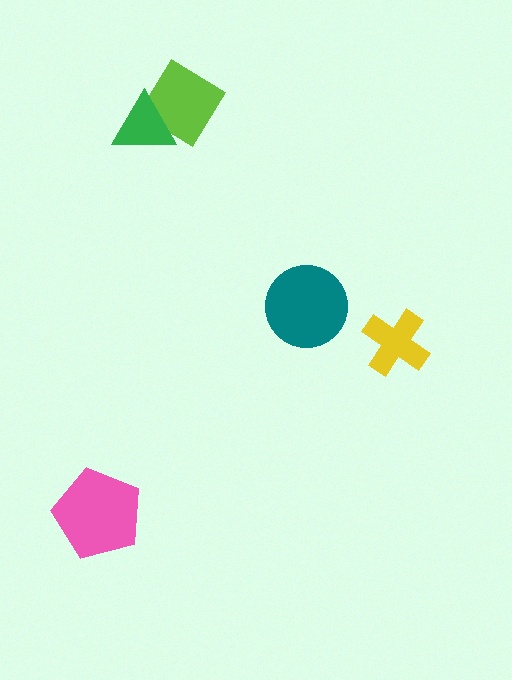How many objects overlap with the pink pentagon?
0 objects overlap with the pink pentagon.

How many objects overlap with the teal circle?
0 objects overlap with the teal circle.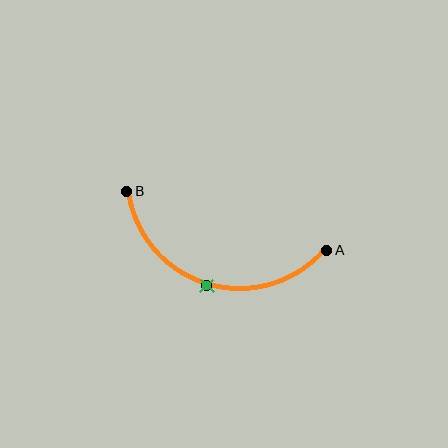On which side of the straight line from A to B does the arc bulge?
The arc bulges below the straight line connecting A and B.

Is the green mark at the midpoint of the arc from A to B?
Yes. The green mark lies on the arc at equal arc-length from both A and B — it is the arc midpoint.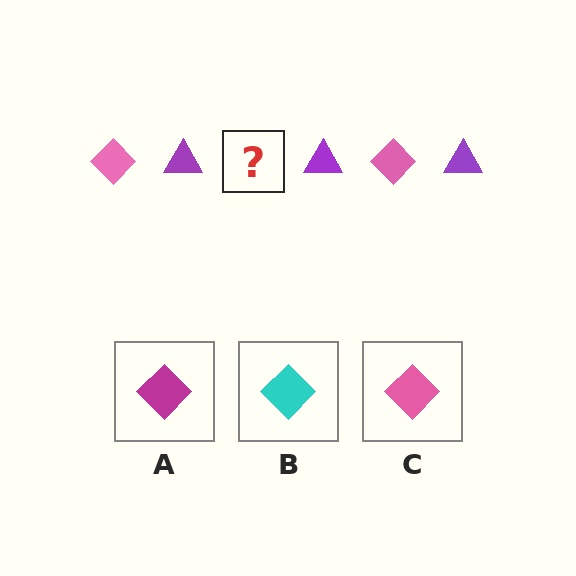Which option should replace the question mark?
Option C.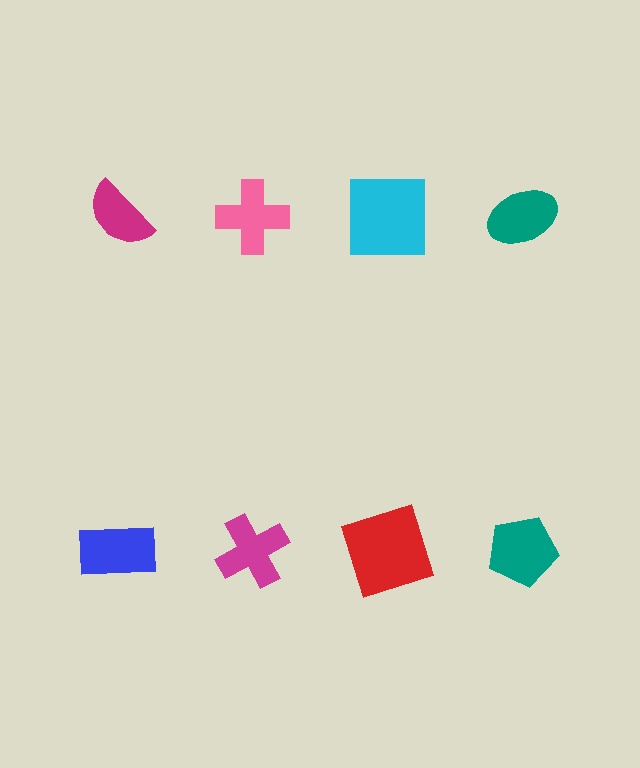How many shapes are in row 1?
4 shapes.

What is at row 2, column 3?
A red square.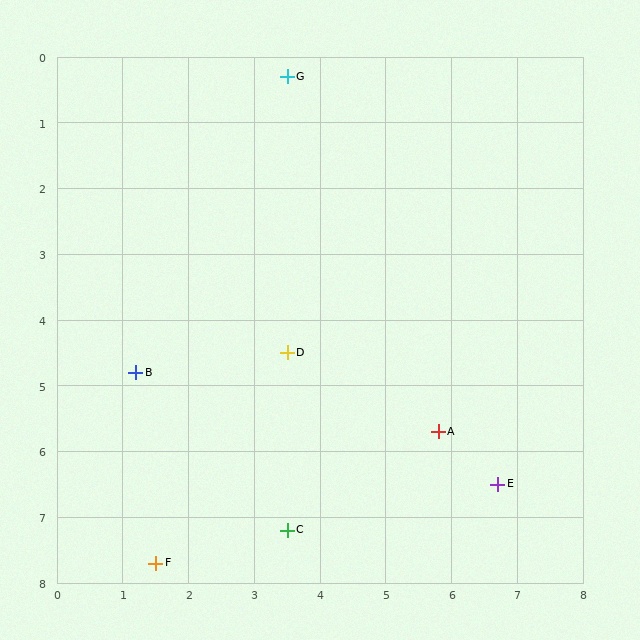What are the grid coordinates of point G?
Point G is at approximately (3.5, 0.3).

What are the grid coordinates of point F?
Point F is at approximately (1.5, 7.7).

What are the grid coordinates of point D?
Point D is at approximately (3.5, 4.5).